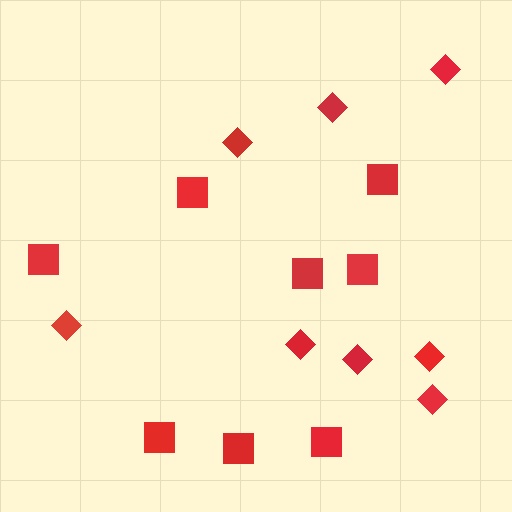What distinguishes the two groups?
There are 2 groups: one group of diamonds (8) and one group of squares (8).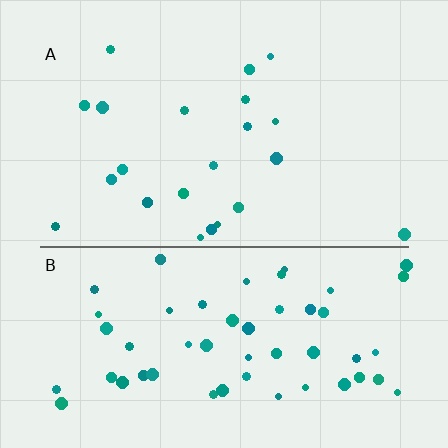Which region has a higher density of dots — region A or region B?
B (the bottom).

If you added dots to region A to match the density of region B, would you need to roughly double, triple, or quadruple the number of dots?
Approximately double.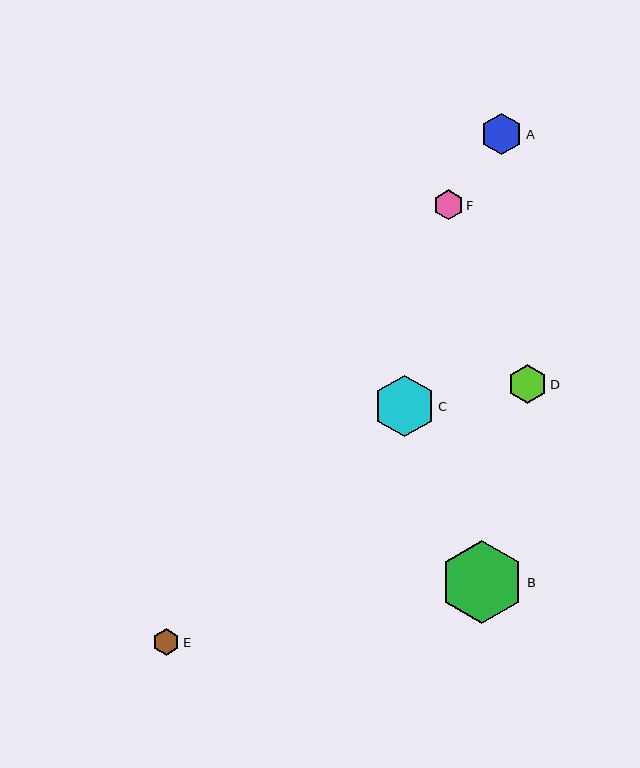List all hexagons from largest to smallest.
From largest to smallest: B, C, A, D, F, E.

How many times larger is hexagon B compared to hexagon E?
Hexagon B is approximately 3.0 times the size of hexagon E.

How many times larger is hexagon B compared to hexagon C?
Hexagon B is approximately 1.4 times the size of hexagon C.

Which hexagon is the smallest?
Hexagon E is the smallest with a size of approximately 28 pixels.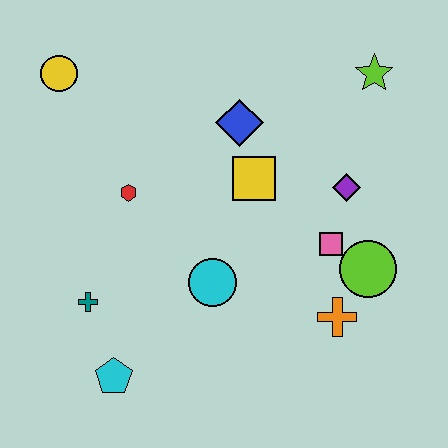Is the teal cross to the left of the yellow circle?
No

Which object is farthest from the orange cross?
The yellow circle is farthest from the orange cross.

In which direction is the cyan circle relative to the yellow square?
The cyan circle is below the yellow square.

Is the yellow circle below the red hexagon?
No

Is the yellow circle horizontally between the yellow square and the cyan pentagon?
No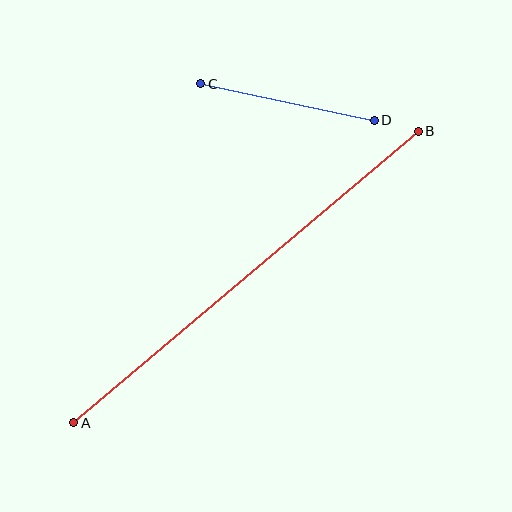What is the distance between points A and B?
The distance is approximately 452 pixels.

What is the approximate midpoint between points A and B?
The midpoint is at approximately (246, 277) pixels.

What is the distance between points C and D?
The distance is approximately 177 pixels.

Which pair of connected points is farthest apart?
Points A and B are farthest apart.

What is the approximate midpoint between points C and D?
The midpoint is at approximately (287, 102) pixels.